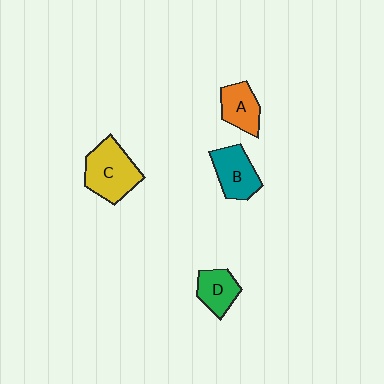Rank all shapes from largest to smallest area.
From largest to smallest: C (yellow), B (teal), A (orange), D (green).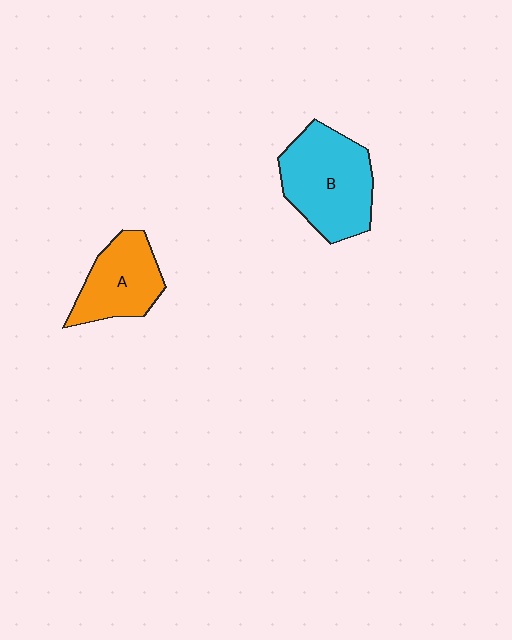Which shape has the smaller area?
Shape A (orange).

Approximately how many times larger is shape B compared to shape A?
Approximately 1.4 times.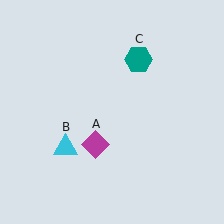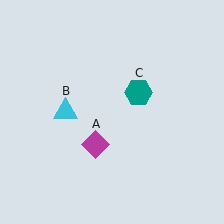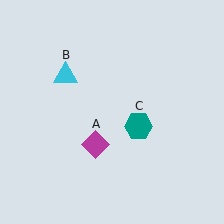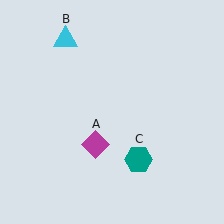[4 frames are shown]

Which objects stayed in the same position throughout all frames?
Magenta diamond (object A) remained stationary.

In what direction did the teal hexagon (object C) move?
The teal hexagon (object C) moved down.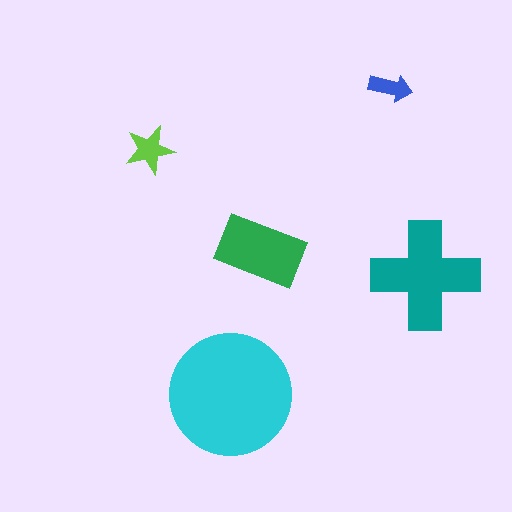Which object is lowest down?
The cyan circle is bottommost.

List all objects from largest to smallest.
The cyan circle, the teal cross, the green rectangle, the lime star, the blue arrow.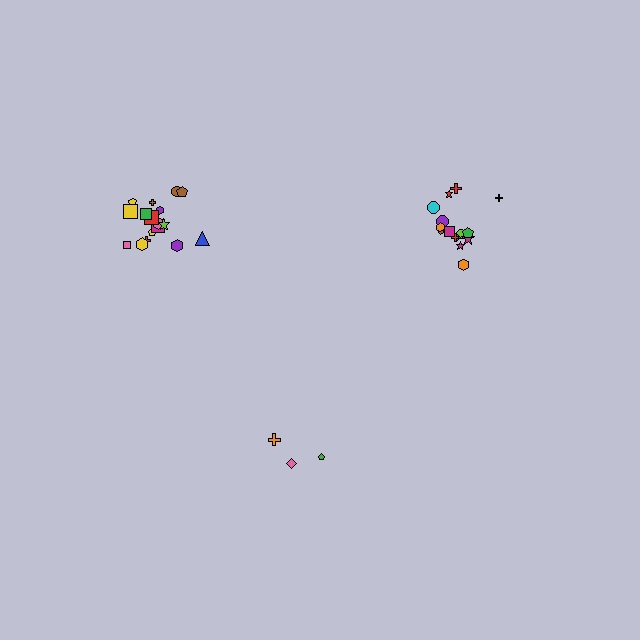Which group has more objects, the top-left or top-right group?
The top-left group.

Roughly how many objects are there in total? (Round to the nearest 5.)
Roughly 35 objects in total.